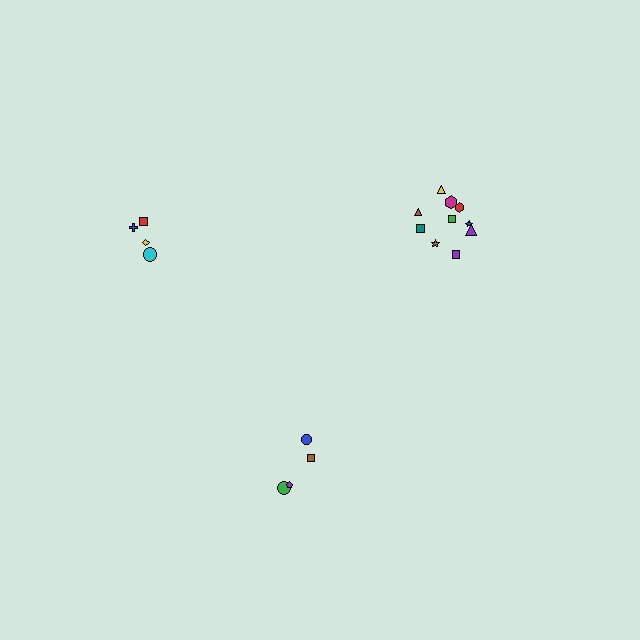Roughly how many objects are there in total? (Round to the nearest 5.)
Roughly 20 objects in total.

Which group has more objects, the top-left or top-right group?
The top-right group.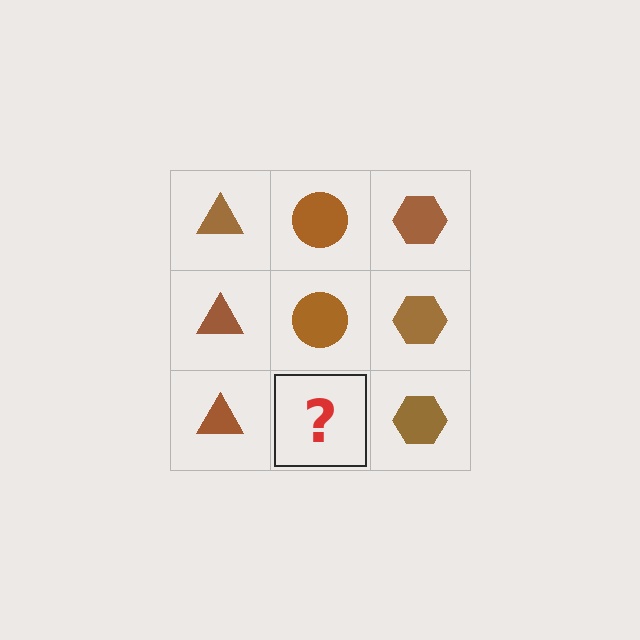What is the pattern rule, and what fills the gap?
The rule is that each column has a consistent shape. The gap should be filled with a brown circle.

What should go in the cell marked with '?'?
The missing cell should contain a brown circle.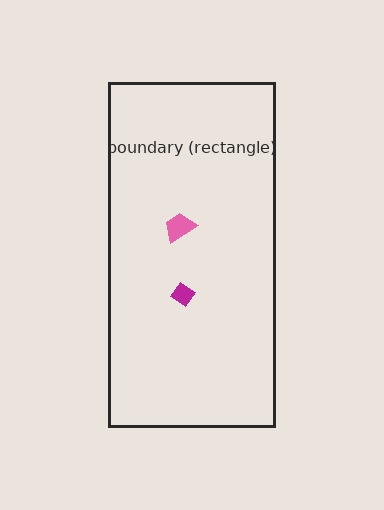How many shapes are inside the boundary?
2 inside, 0 outside.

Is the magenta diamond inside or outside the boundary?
Inside.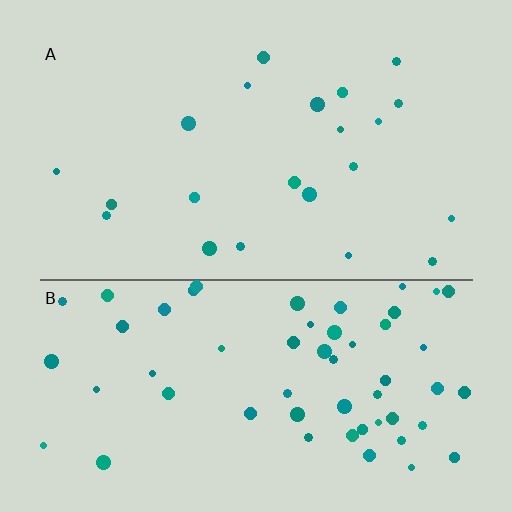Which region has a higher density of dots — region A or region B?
B (the bottom).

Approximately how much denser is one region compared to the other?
Approximately 2.7× — region B over region A.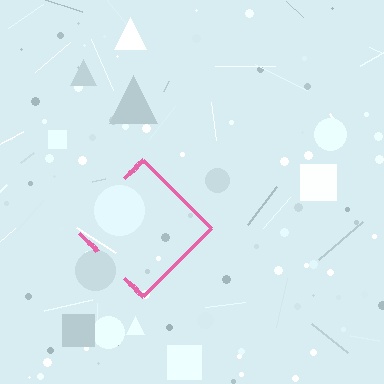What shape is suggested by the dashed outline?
The dashed outline suggests a diamond.